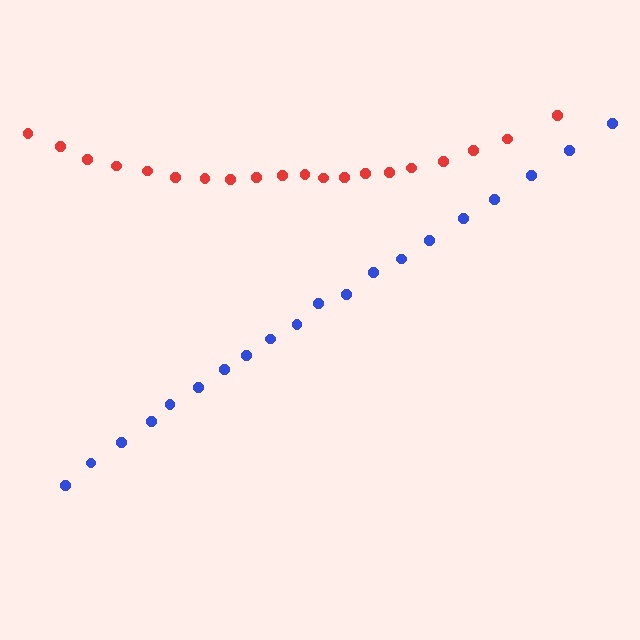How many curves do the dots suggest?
There are 2 distinct paths.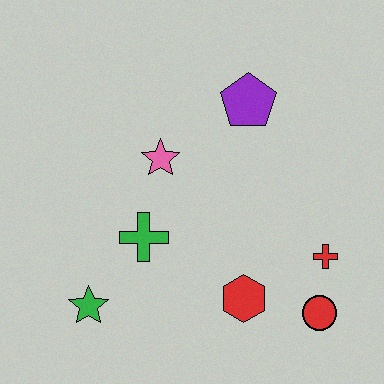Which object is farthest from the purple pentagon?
The green star is farthest from the purple pentagon.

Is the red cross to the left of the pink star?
No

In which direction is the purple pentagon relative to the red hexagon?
The purple pentagon is above the red hexagon.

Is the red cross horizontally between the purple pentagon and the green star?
No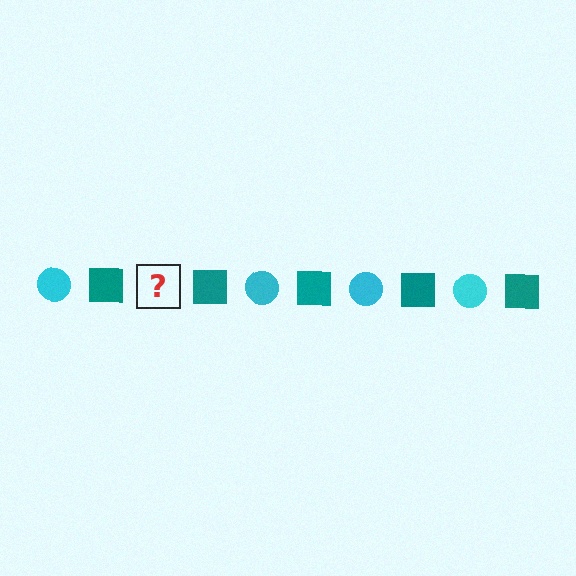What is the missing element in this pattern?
The missing element is a cyan circle.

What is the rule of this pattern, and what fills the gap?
The rule is that the pattern alternates between cyan circle and teal square. The gap should be filled with a cyan circle.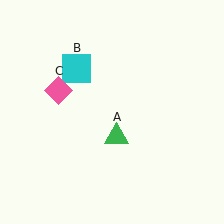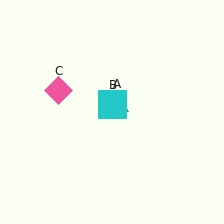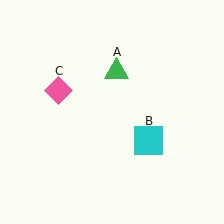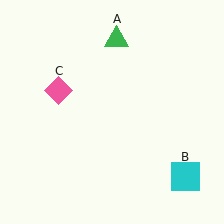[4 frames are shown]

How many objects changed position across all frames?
2 objects changed position: green triangle (object A), cyan square (object B).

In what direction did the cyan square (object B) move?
The cyan square (object B) moved down and to the right.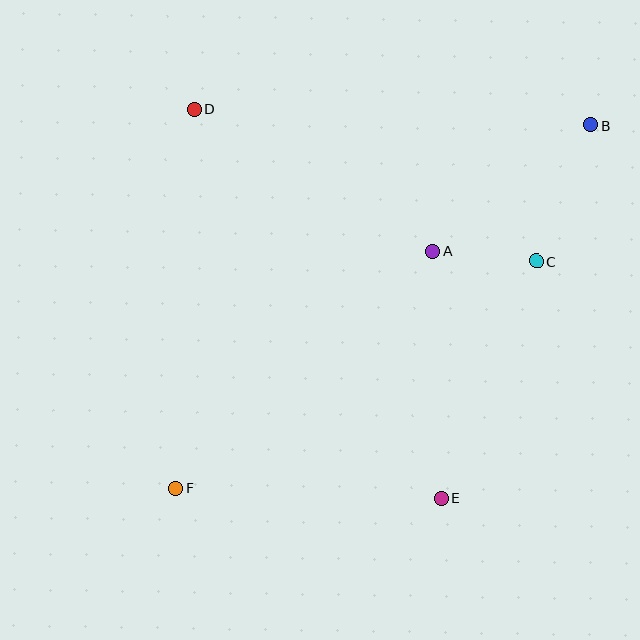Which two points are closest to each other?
Points A and C are closest to each other.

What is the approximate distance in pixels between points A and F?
The distance between A and F is approximately 350 pixels.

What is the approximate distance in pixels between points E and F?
The distance between E and F is approximately 265 pixels.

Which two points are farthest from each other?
Points B and F are farthest from each other.